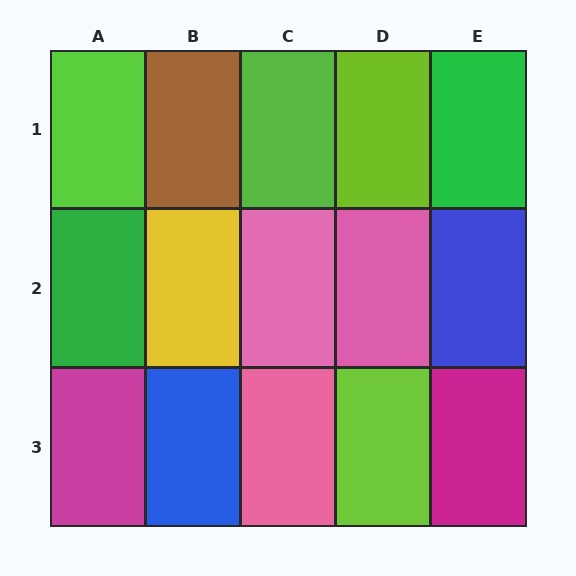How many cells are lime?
4 cells are lime.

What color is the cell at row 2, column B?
Yellow.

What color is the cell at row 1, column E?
Green.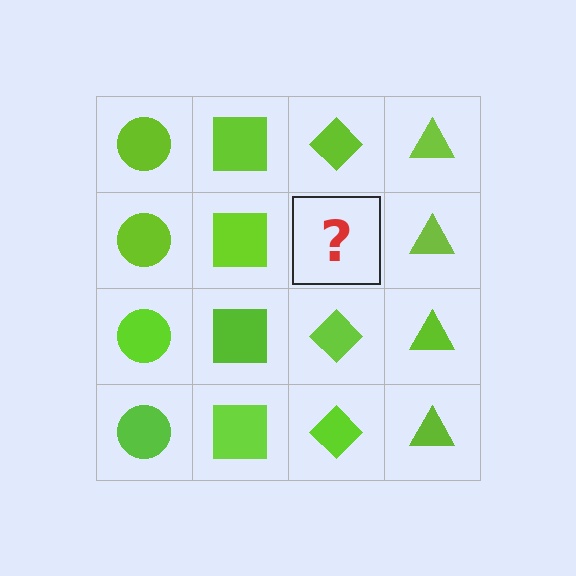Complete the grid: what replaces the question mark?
The question mark should be replaced with a lime diamond.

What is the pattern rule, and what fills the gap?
The rule is that each column has a consistent shape. The gap should be filled with a lime diamond.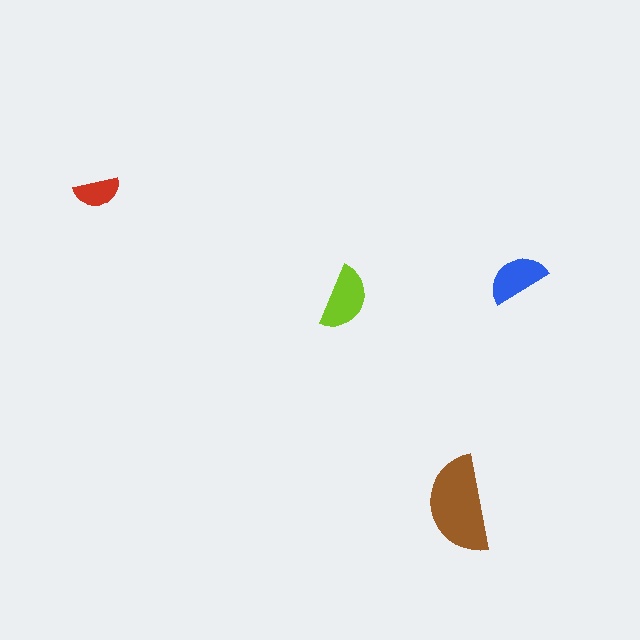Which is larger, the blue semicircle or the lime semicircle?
The lime one.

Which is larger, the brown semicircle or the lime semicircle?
The brown one.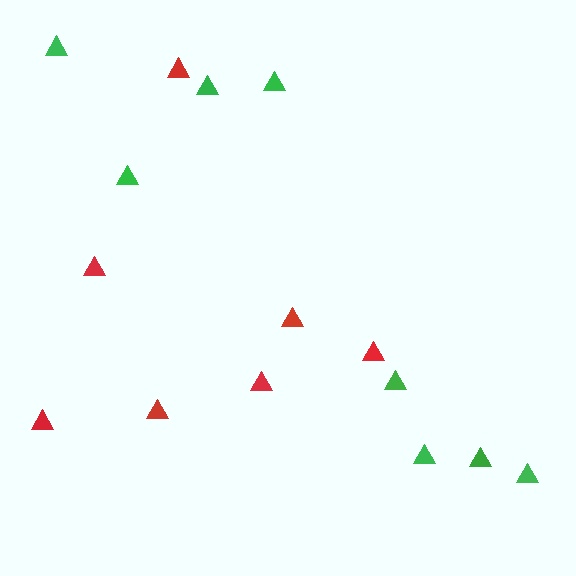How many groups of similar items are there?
There are 2 groups: one group of red triangles (7) and one group of green triangles (8).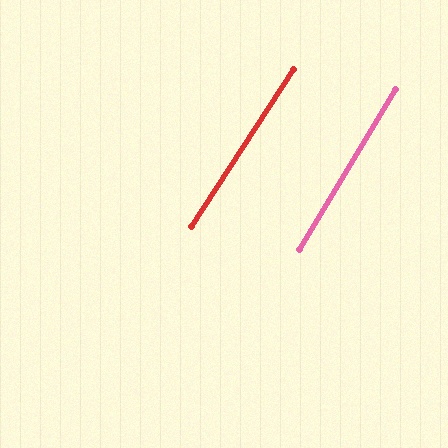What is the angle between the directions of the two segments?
Approximately 2 degrees.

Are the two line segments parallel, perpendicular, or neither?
Parallel — their directions differ by only 1.9°.